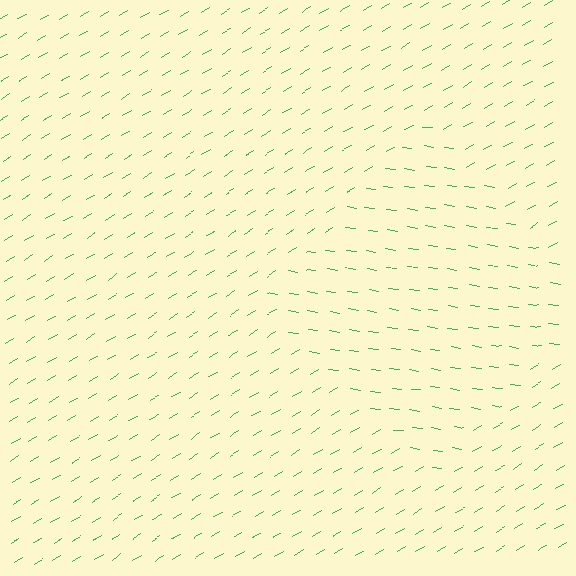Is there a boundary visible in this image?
Yes, there is a texture boundary formed by a change in line orientation.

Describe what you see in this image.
The image is filled with small green line segments. A diamond region in the image has lines oriented differently from the surrounding lines, creating a visible texture boundary.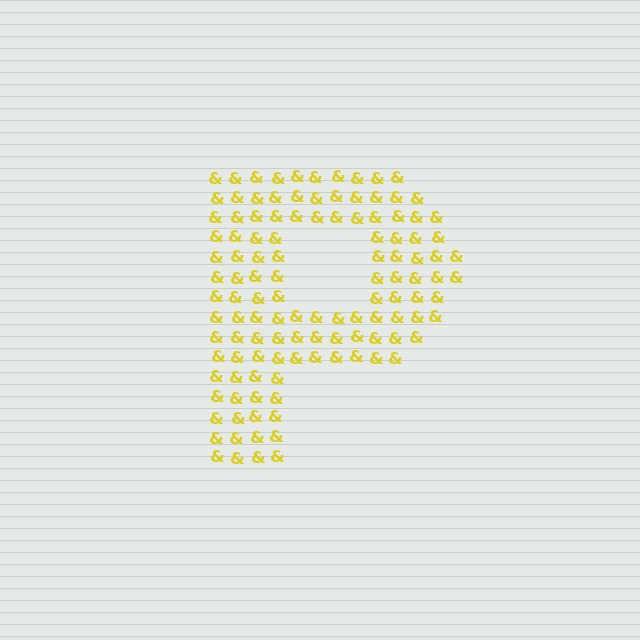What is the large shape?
The large shape is the letter P.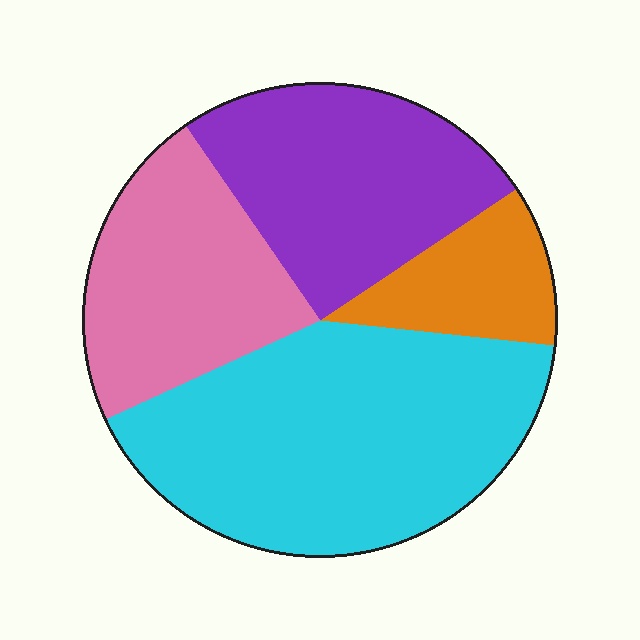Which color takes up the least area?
Orange, at roughly 10%.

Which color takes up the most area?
Cyan, at roughly 40%.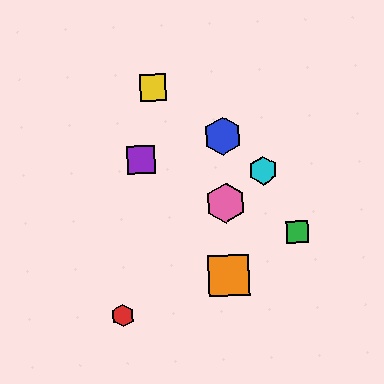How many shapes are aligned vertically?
3 shapes (the blue hexagon, the orange square, the pink hexagon) are aligned vertically.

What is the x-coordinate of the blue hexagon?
The blue hexagon is at x≈223.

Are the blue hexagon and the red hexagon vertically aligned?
No, the blue hexagon is at x≈223 and the red hexagon is at x≈123.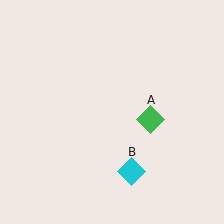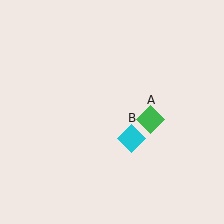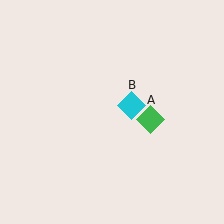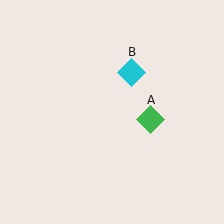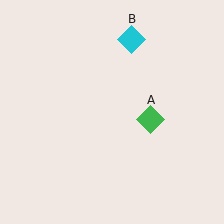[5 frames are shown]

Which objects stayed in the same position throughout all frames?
Green diamond (object A) remained stationary.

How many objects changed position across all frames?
1 object changed position: cyan diamond (object B).